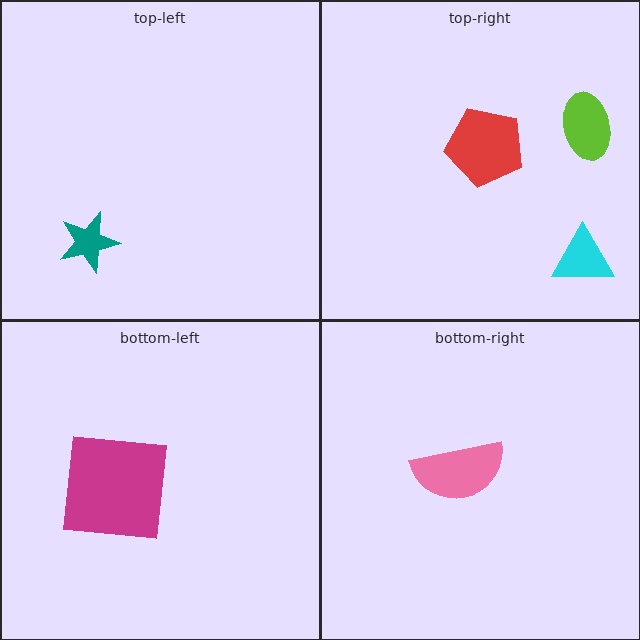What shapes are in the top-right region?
The red pentagon, the cyan triangle, the lime ellipse.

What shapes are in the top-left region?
The teal star.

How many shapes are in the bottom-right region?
1.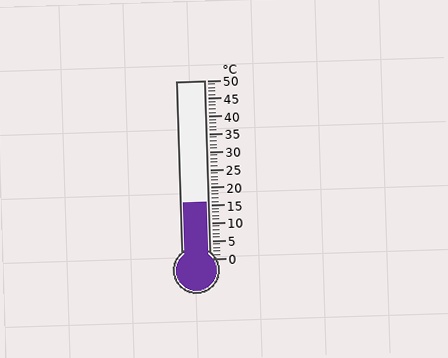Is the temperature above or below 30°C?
The temperature is below 30°C.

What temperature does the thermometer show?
The thermometer shows approximately 16°C.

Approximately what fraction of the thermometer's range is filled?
The thermometer is filled to approximately 30% of its range.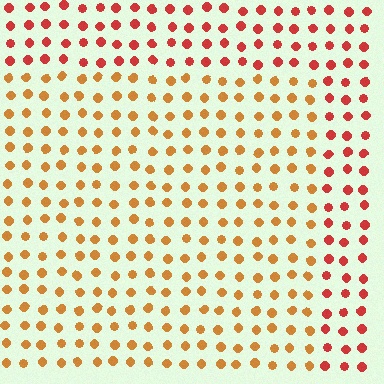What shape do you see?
I see a rectangle.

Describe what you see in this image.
The image is filled with small red elements in a uniform arrangement. A rectangle-shaped region is visible where the elements are tinted to a slightly different hue, forming a subtle color boundary.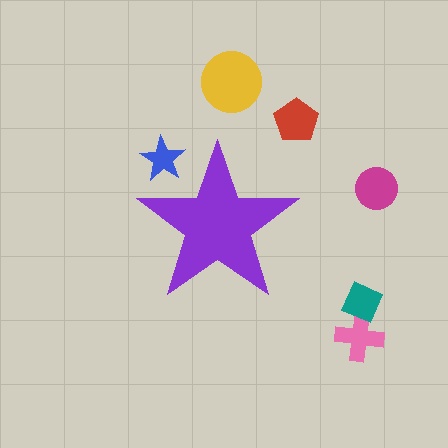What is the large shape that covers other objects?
A purple star.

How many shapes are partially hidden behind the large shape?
1 shape is partially hidden.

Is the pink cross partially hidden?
No, the pink cross is fully visible.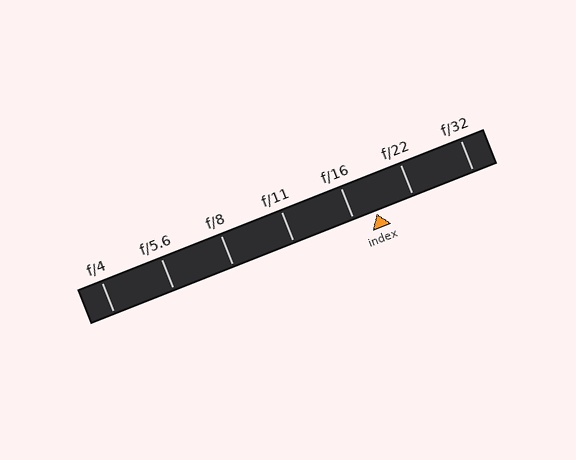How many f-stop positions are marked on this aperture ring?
There are 7 f-stop positions marked.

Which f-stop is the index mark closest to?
The index mark is closest to f/16.